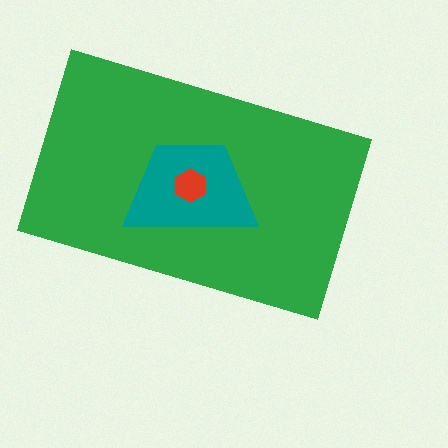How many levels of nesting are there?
3.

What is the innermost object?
The red hexagon.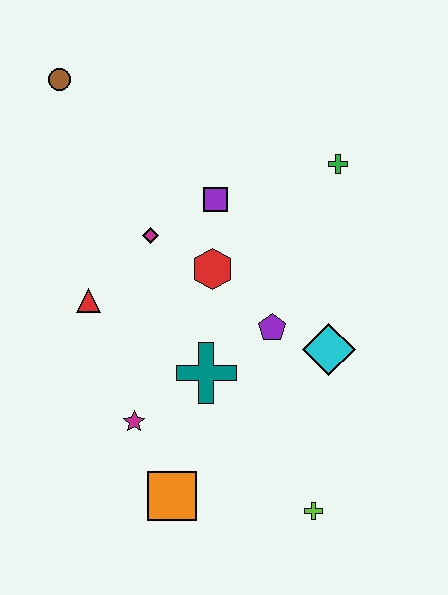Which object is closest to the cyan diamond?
The purple pentagon is closest to the cyan diamond.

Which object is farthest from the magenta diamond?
The lime cross is farthest from the magenta diamond.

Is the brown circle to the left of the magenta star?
Yes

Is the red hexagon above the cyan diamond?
Yes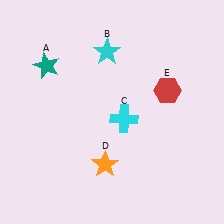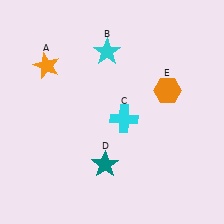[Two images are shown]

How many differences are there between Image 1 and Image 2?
There are 3 differences between the two images.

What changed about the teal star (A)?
In Image 1, A is teal. In Image 2, it changed to orange.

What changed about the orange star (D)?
In Image 1, D is orange. In Image 2, it changed to teal.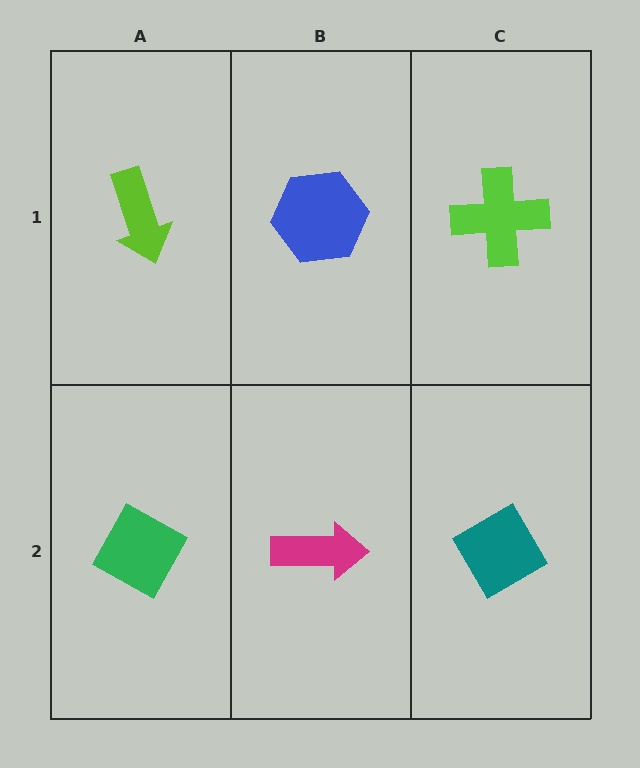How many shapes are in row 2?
3 shapes.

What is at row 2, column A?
A green diamond.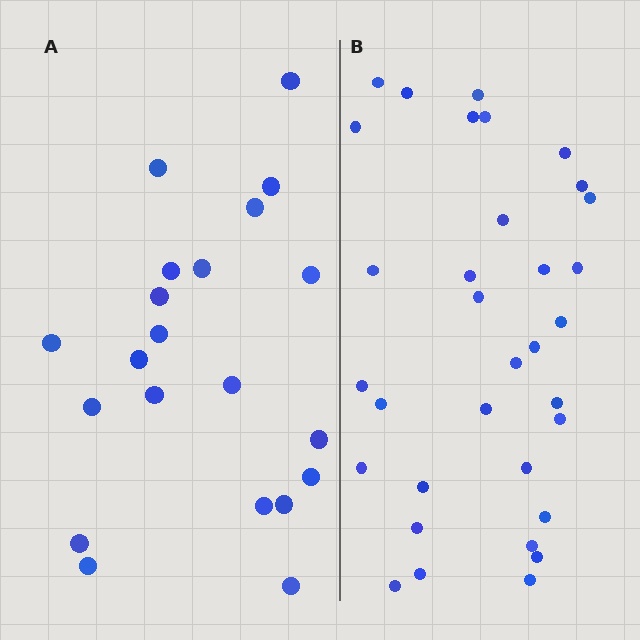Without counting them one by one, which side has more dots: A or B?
Region B (the right region) has more dots.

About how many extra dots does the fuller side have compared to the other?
Region B has roughly 12 or so more dots than region A.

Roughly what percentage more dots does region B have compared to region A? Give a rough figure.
About 55% more.